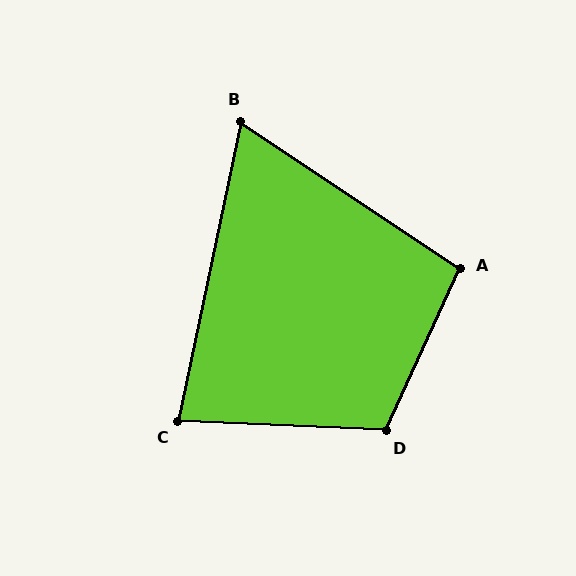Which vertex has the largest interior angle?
D, at approximately 112 degrees.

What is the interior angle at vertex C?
Approximately 81 degrees (acute).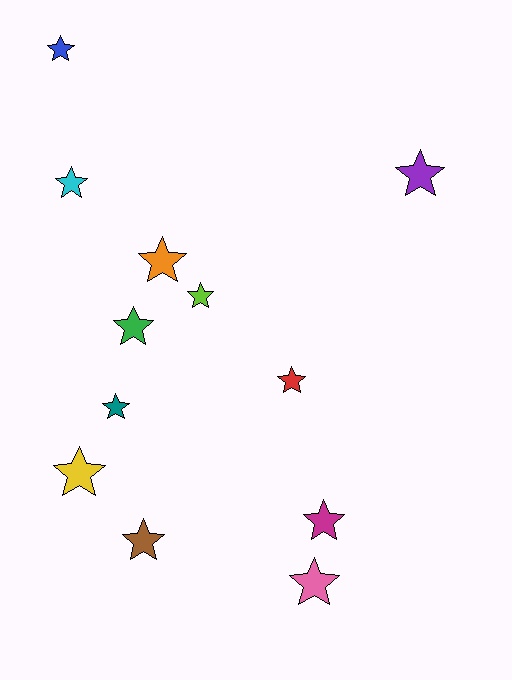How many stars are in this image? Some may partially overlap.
There are 12 stars.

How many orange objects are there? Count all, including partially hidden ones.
There is 1 orange object.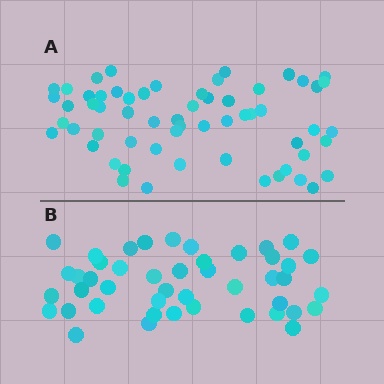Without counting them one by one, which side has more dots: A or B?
Region A (the top region) has more dots.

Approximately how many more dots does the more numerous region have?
Region A has approximately 15 more dots than region B.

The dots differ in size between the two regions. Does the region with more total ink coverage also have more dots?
No. Region B has more total ink coverage because its dots are larger, but region A actually contains more individual dots. Total area can be misleading — the number of items is what matters here.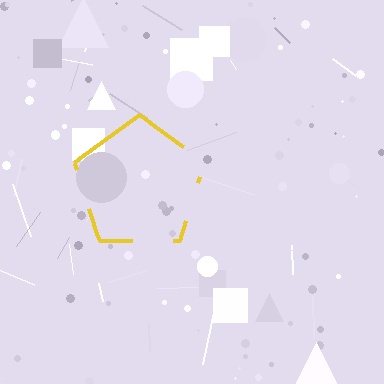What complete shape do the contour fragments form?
The contour fragments form a pentagon.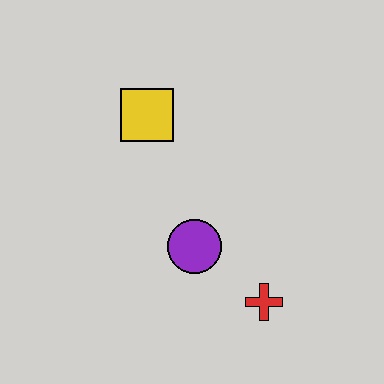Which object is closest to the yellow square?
The purple circle is closest to the yellow square.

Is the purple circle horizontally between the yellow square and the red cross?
Yes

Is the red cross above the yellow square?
No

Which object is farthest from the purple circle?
The yellow square is farthest from the purple circle.